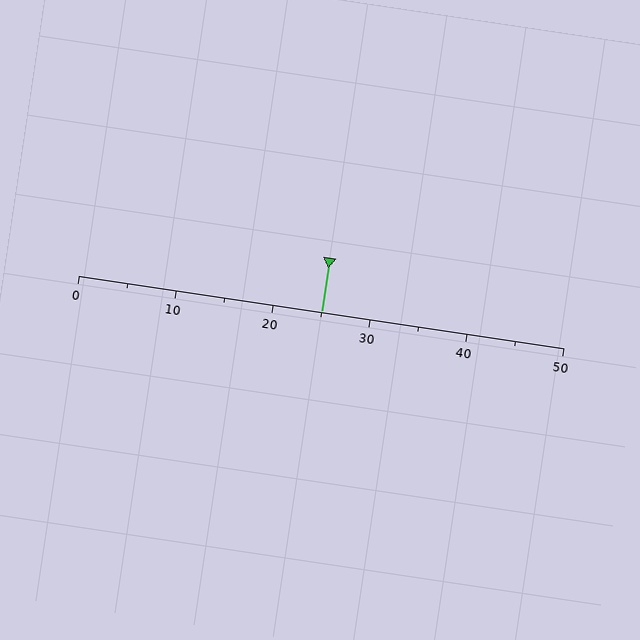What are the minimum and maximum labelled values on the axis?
The axis runs from 0 to 50.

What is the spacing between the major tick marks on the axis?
The major ticks are spaced 10 apart.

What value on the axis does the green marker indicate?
The marker indicates approximately 25.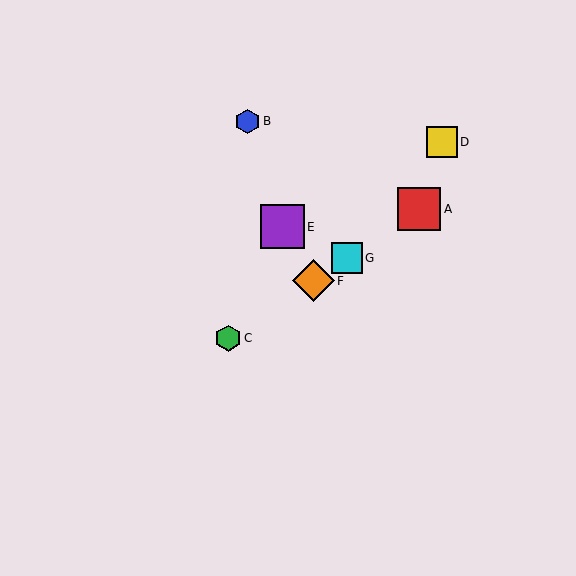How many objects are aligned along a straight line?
4 objects (A, C, F, G) are aligned along a straight line.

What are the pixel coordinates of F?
Object F is at (313, 281).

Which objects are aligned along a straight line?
Objects A, C, F, G are aligned along a straight line.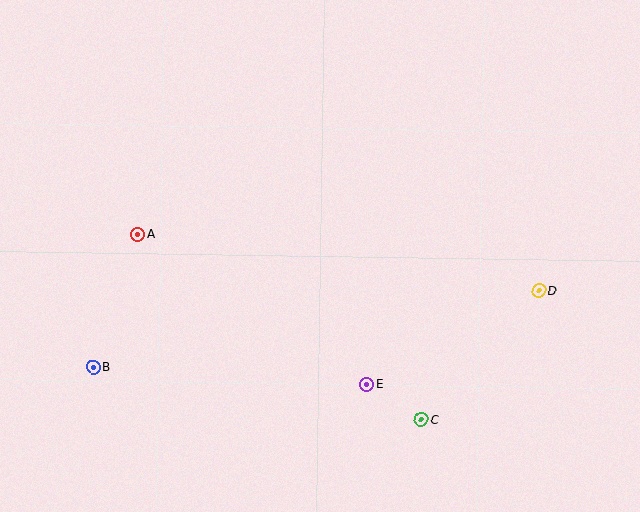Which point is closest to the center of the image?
Point E at (367, 384) is closest to the center.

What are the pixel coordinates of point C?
Point C is at (421, 419).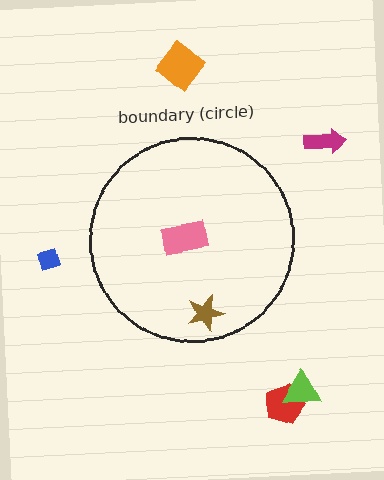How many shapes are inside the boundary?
2 inside, 5 outside.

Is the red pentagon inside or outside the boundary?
Outside.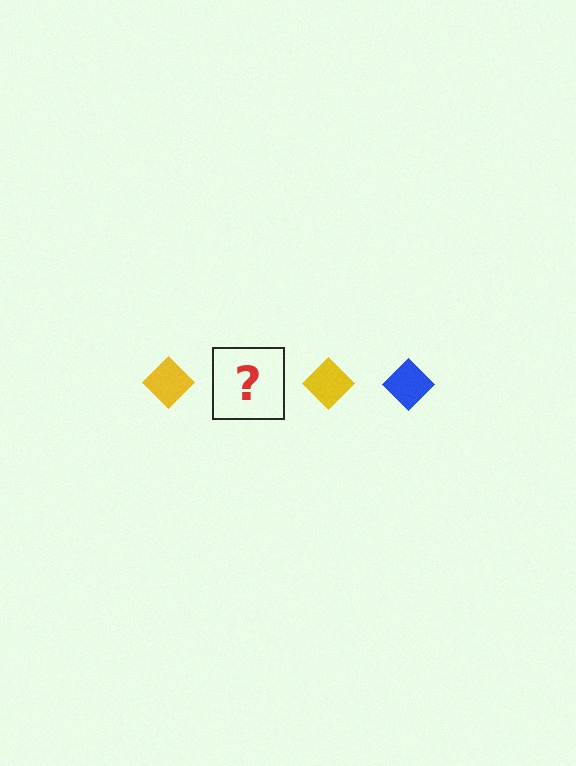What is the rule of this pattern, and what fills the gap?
The rule is that the pattern cycles through yellow, blue diamonds. The gap should be filled with a blue diamond.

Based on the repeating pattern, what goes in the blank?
The blank should be a blue diamond.